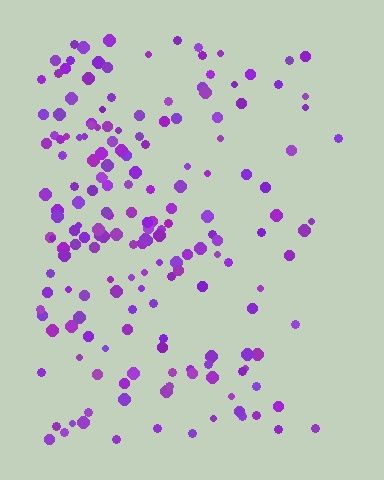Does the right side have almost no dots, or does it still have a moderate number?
Still a moderate number, just noticeably fewer than the left.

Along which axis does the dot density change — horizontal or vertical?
Horizontal.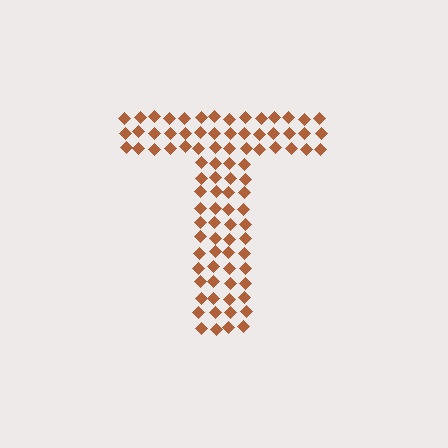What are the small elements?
The small elements are diamonds.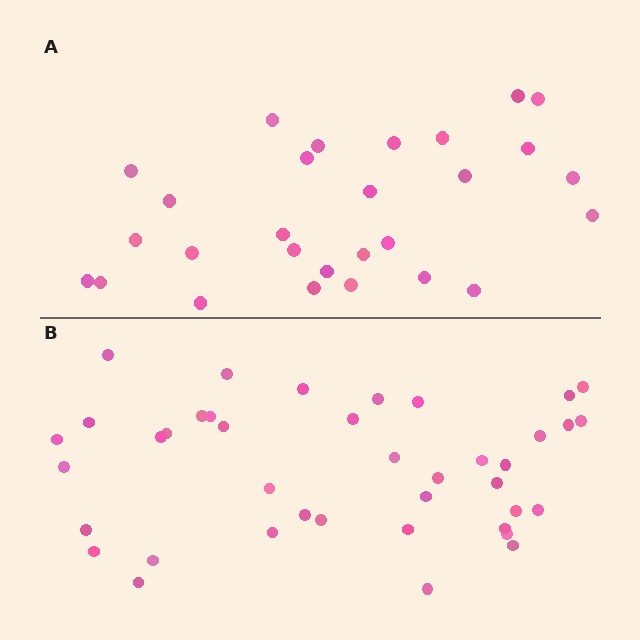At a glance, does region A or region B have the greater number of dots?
Region B (the bottom region) has more dots.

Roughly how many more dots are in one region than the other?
Region B has roughly 12 or so more dots than region A.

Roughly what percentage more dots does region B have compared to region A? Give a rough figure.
About 45% more.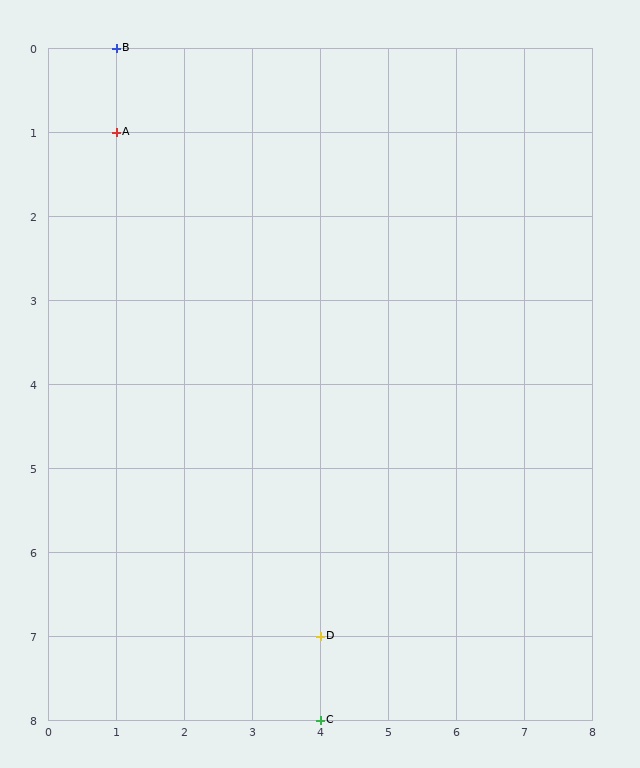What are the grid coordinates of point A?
Point A is at grid coordinates (1, 1).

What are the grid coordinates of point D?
Point D is at grid coordinates (4, 7).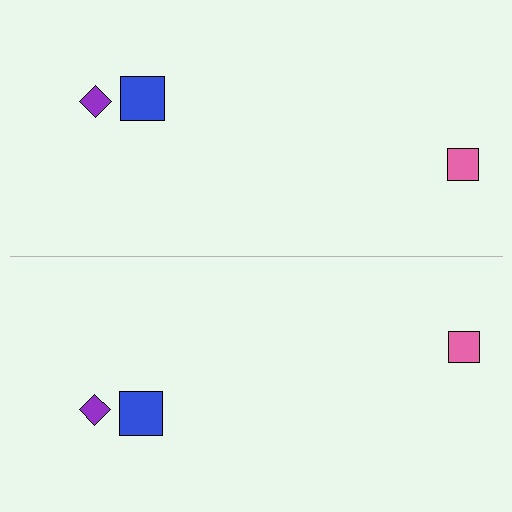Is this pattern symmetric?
Yes, this pattern has bilateral (reflection) symmetry.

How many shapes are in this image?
There are 6 shapes in this image.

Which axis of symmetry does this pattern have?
The pattern has a horizontal axis of symmetry running through the center of the image.